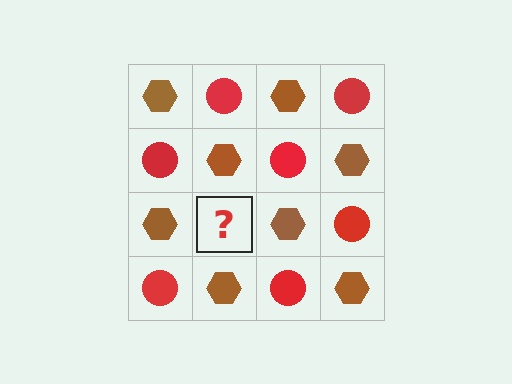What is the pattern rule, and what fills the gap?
The rule is that it alternates brown hexagon and red circle in a checkerboard pattern. The gap should be filled with a red circle.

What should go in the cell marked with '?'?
The missing cell should contain a red circle.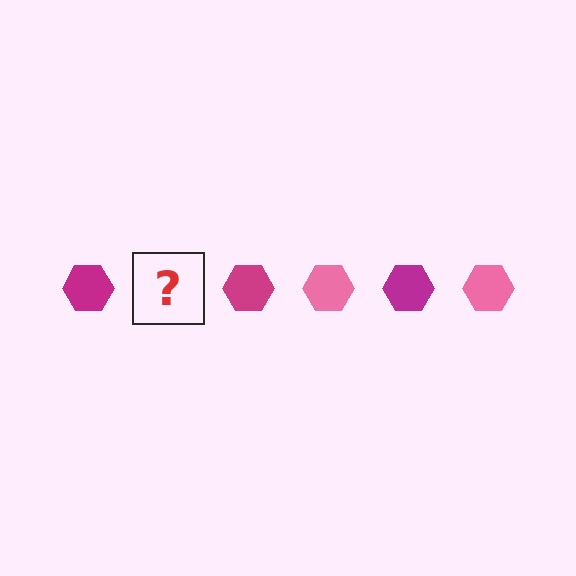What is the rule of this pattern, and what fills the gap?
The rule is that the pattern cycles through magenta, pink hexagons. The gap should be filled with a pink hexagon.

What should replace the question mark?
The question mark should be replaced with a pink hexagon.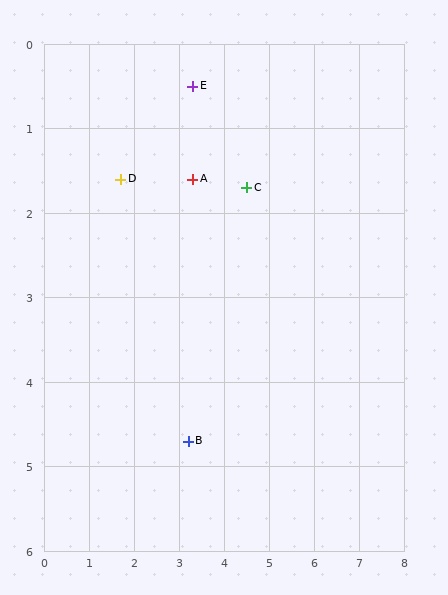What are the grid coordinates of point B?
Point B is at approximately (3.2, 4.7).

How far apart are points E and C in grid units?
Points E and C are about 1.7 grid units apart.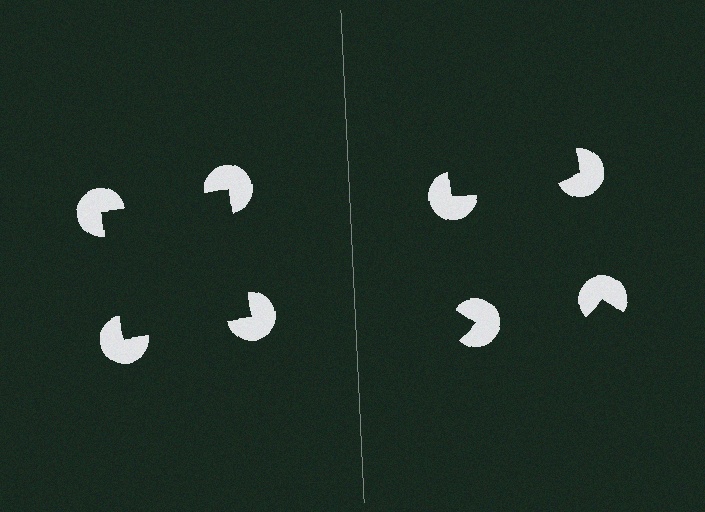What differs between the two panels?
The pac-man discs are positioned identically on both sides; only the wedge orientations differ. On the left they align to a square; on the right they are misaligned.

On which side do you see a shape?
An illusory square appears on the left side. On the right side the wedge cuts are rotated, so no coherent shape forms.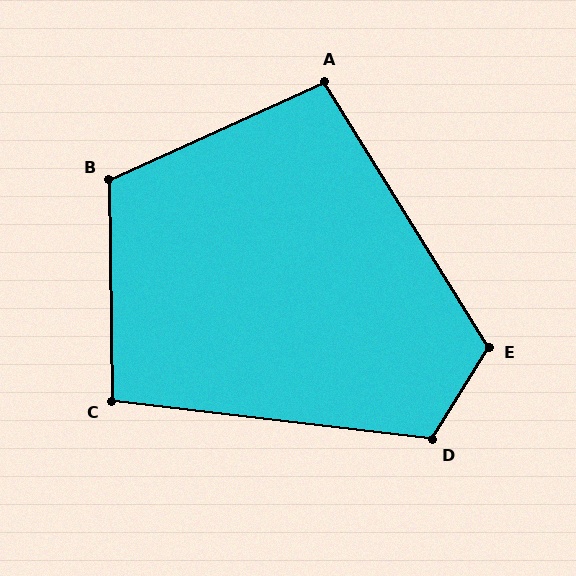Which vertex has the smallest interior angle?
A, at approximately 97 degrees.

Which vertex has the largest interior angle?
E, at approximately 117 degrees.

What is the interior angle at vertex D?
Approximately 115 degrees (obtuse).